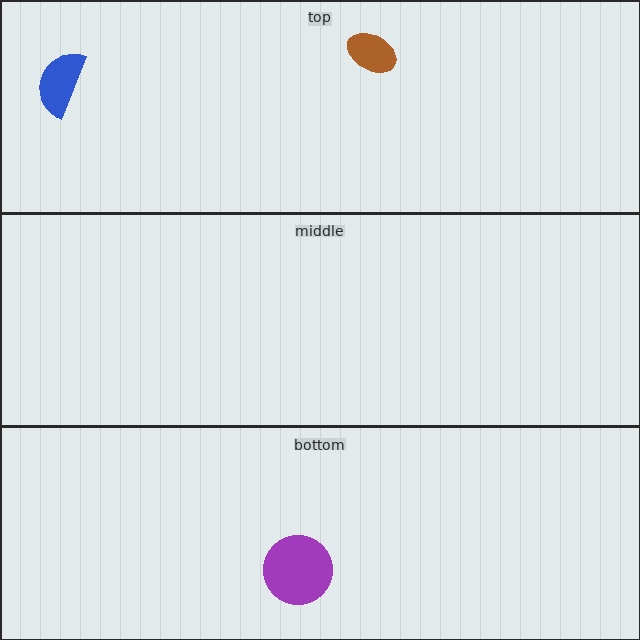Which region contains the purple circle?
The bottom region.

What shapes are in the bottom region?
The purple circle.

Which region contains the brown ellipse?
The top region.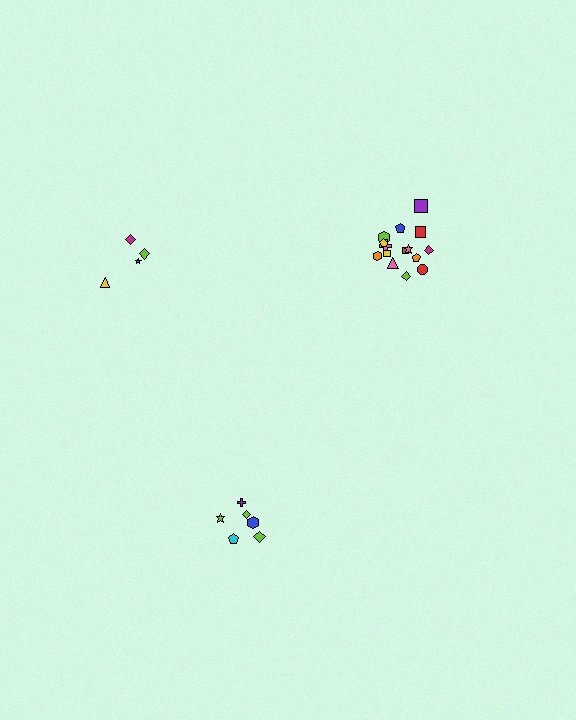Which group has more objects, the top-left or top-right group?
The top-right group.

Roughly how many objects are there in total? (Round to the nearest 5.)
Roughly 25 objects in total.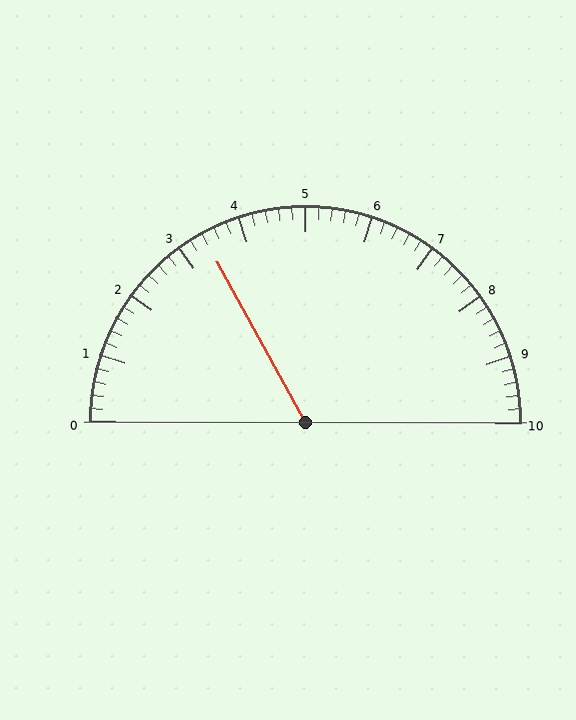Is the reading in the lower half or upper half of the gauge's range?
The reading is in the lower half of the range (0 to 10).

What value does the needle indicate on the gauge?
The needle indicates approximately 3.4.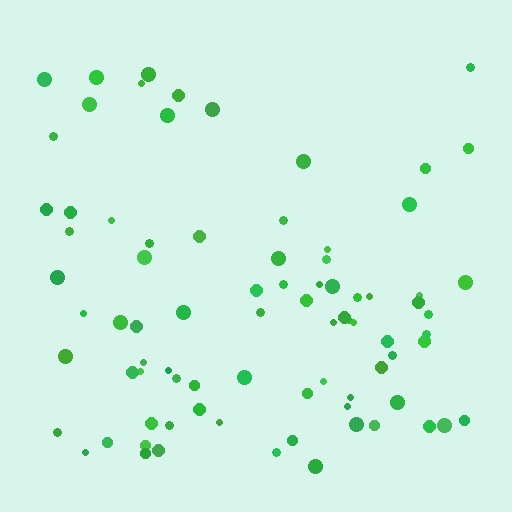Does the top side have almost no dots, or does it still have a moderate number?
Still a moderate number, just noticeably fewer than the bottom.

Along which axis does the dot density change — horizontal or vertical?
Vertical.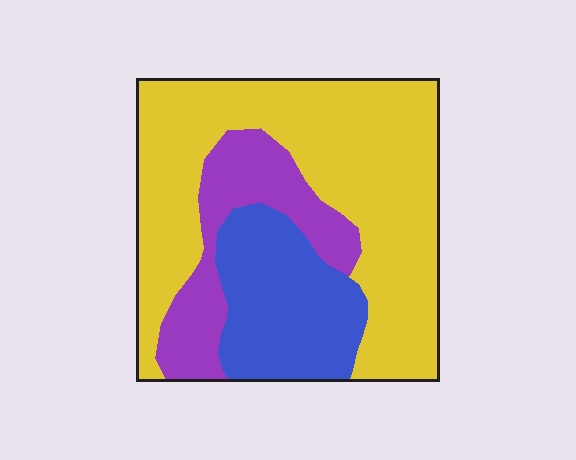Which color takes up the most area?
Yellow, at roughly 60%.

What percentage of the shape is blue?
Blue covers roughly 20% of the shape.